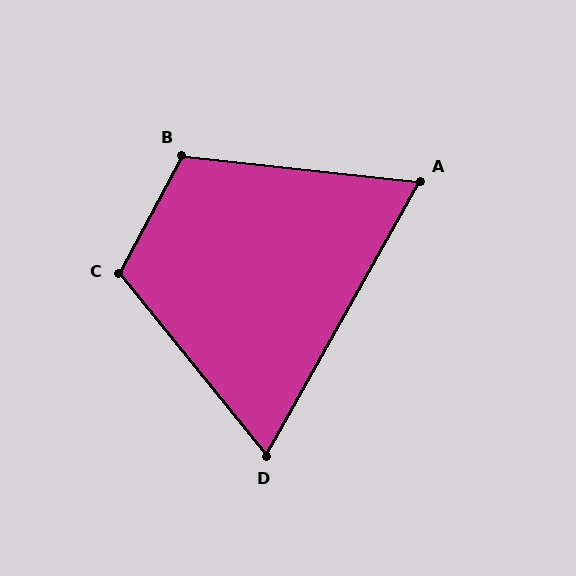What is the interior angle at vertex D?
Approximately 68 degrees (acute).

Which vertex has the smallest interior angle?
A, at approximately 67 degrees.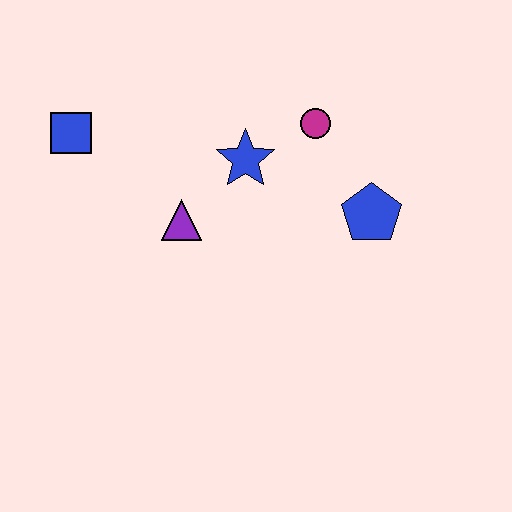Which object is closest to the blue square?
The purple triangle is closest to the blue square.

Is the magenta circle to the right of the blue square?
Yes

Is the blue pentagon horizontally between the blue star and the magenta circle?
No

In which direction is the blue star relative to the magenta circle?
The blue star is to the left of the magenta circle.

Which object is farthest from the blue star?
The blue square is farthest from the blue star.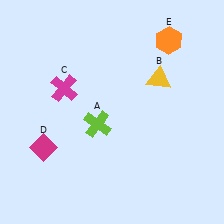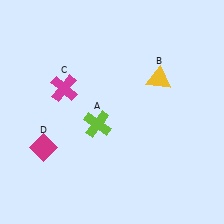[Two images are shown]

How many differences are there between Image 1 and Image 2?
There is 1 difference between the two images.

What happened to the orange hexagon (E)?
The orange hexagon (E) was removed in Image 2. It was in the top-right area of Image 1.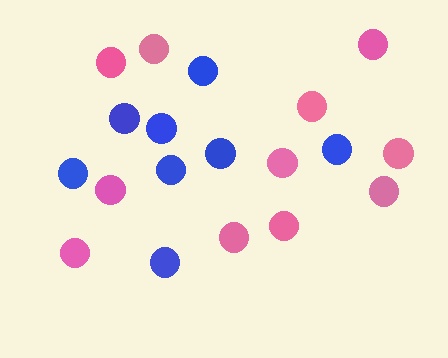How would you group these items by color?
There are 2 groups: one group of pink circles (11) and one group of blue circles (8).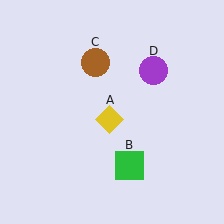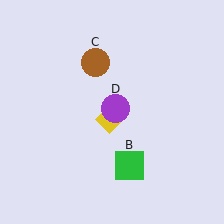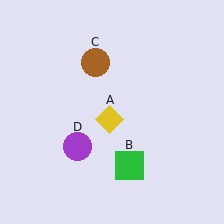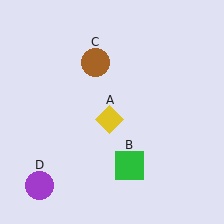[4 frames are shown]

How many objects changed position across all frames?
1 object changed position: purple circle (object D).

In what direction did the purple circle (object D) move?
The purple circle (object D) moved down and to the left.